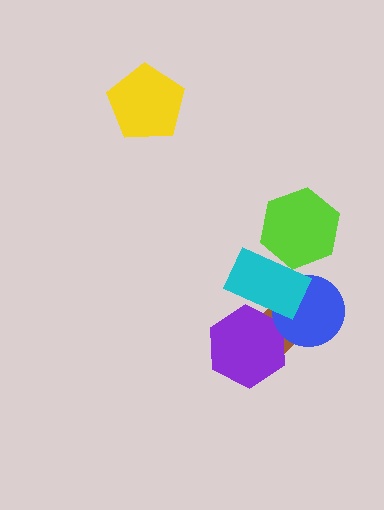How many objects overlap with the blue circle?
2 objects overlap with the blue circle.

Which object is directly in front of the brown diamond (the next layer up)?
The purple hexagon is directly in front of the brown diamond.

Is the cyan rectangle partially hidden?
No, no other shape covers it.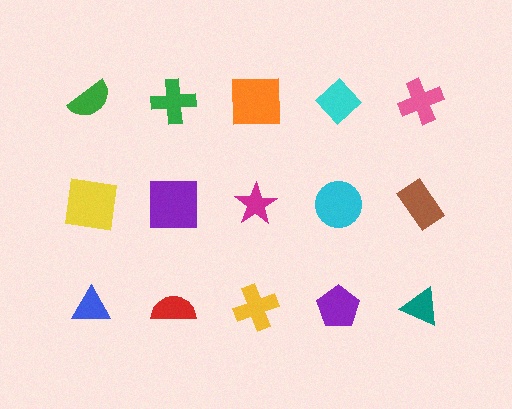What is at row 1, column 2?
A green cross.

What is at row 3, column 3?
A yellow cross.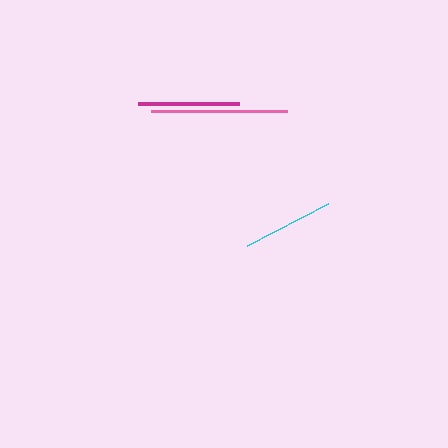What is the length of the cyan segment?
The cyan segment is approximately 92 pixels long.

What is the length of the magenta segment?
The magenta segment is approximately 101 pixels long.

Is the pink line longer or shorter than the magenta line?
The pink line is longer than the magenta line.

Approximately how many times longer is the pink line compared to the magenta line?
The pink line is approximately 1.4 times the length of the magenta line.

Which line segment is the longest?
The pink line is the longest at approximately 136 pixels.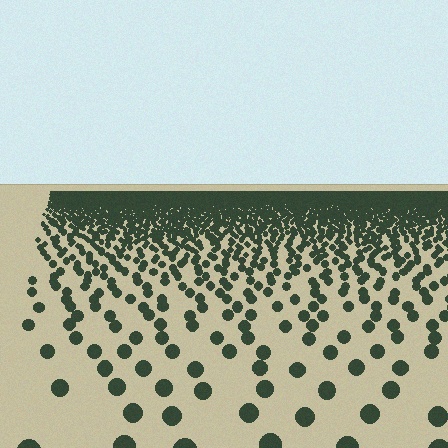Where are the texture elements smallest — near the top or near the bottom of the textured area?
Near the top.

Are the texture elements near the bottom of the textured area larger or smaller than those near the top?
Larger. Near the bottom, elements are closer to the viewer and appear at a bigger on-screen size.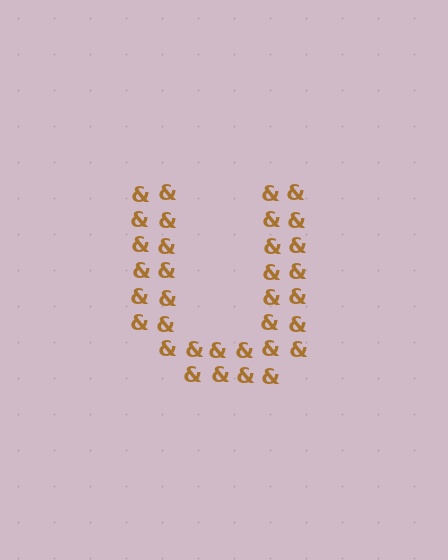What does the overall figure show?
The overall figure shows the letter U.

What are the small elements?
The small elements are ampersands.